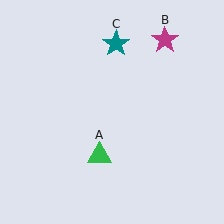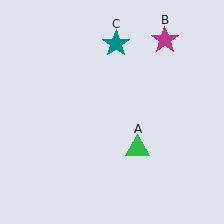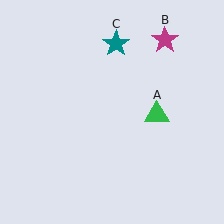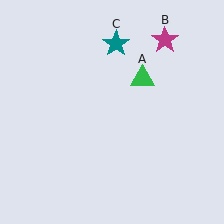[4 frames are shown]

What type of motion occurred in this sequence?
The green triangle (object A) rotated counterclockwise around the center of the scene.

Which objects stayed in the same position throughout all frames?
Magenta star (object B) and teal star (object C) remained stationary.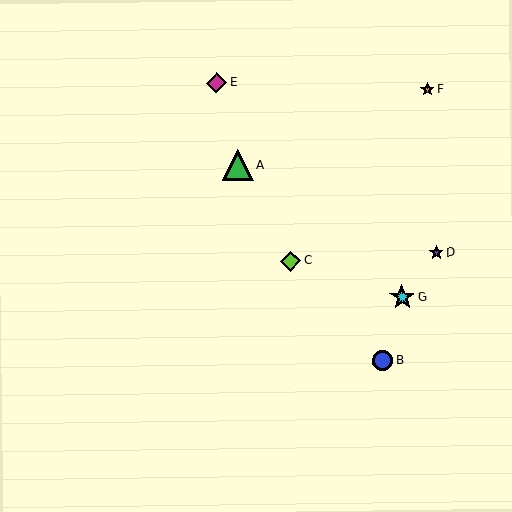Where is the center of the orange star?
The center of the orange star is at (427, 89).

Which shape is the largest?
The green triangle (labeled A) is the largest.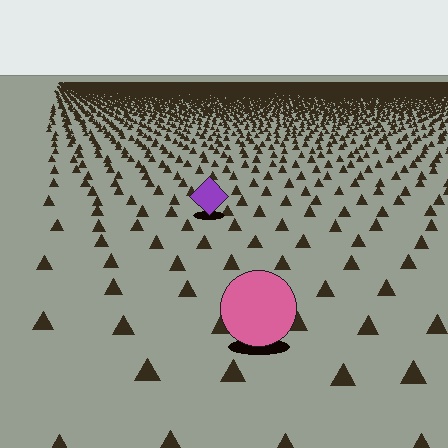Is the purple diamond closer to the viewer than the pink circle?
No. The pink circle is closer — you can tell from the texture gradient: the ground texture is coarser near it.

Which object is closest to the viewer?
The pink circle is closest. The texture marks near it are larger and more spread out.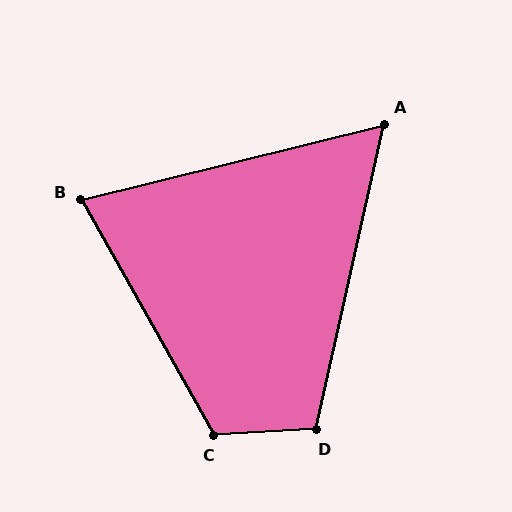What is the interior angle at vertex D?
Approximately 106 degrees (obtuse).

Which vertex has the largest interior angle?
C, at approximately 117 degrees.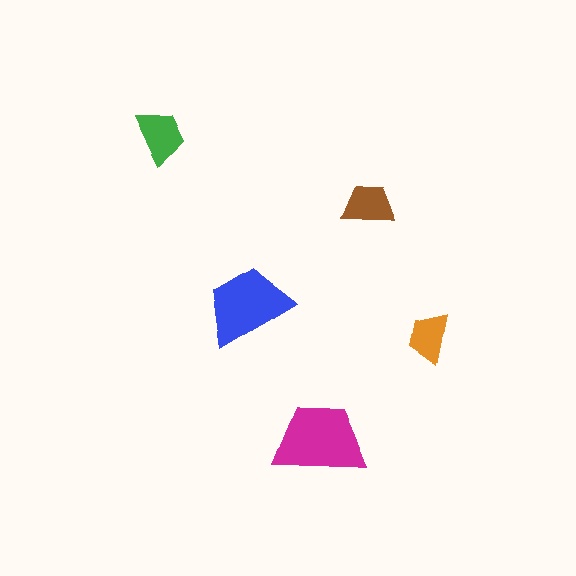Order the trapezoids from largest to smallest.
the magenta one, the blue one, the green one, the brown one, the orange one.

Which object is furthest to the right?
The orange trapezoid is rightmost.